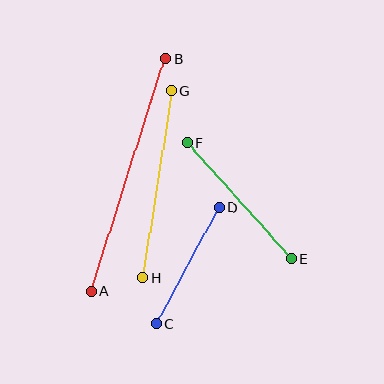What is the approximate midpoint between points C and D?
The midpoint is at approximately (188, 266) pixels.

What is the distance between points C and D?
The distance is approximately 132 pixels.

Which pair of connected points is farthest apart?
Points A and B are farthest apart.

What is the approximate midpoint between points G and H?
The midpoint is at approximately (157, 184) pixels.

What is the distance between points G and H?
The distance is approximately 190 pixels.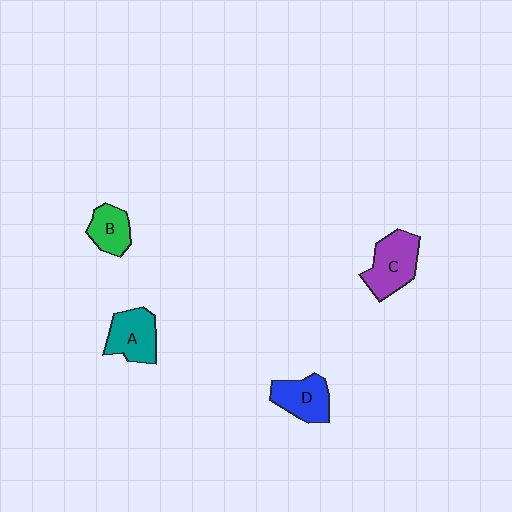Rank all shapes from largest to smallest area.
From largest to smallest: C (purple), A (teal), D (blue), B (green).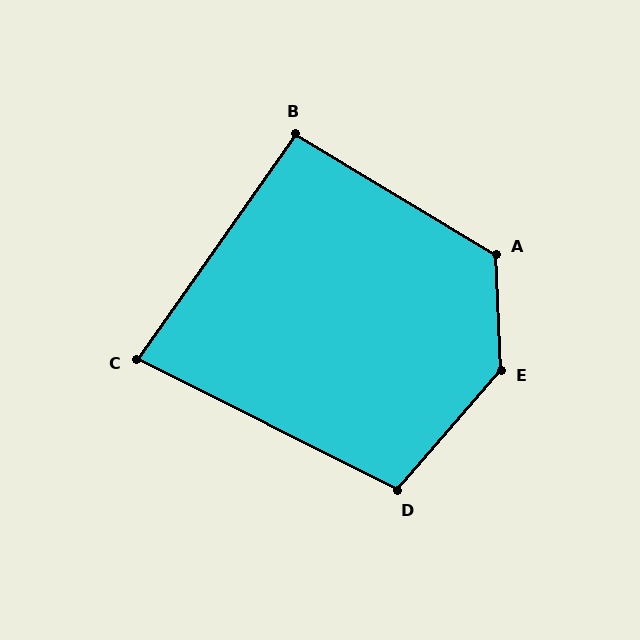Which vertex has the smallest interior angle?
C, at approximately 81 degrees.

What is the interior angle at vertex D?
Approximately 104 degrees (obtuse).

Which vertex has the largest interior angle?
E, at approximately 137 degrees.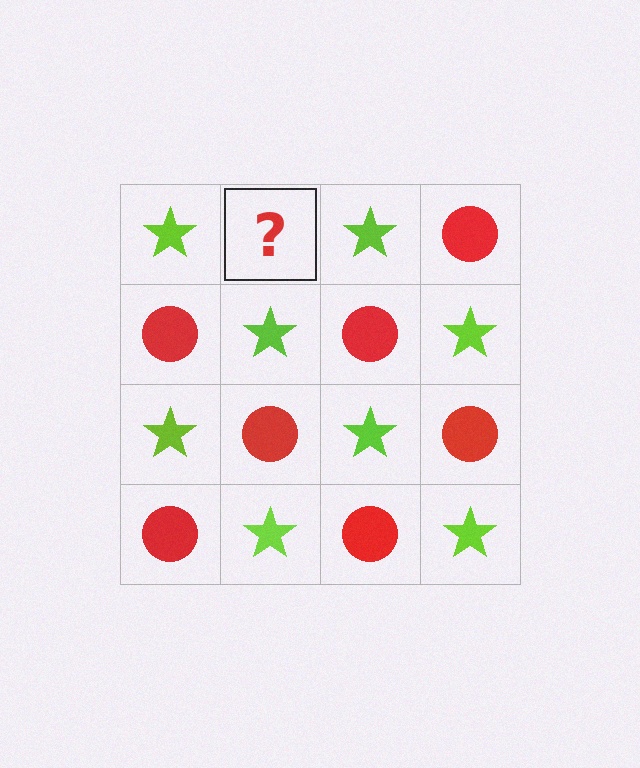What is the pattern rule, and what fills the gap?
The rule is that it alternates lime star and red circle in a checkerboard pattern. The gap should be filled with a red circle.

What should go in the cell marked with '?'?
The missing cell should contain a red circle.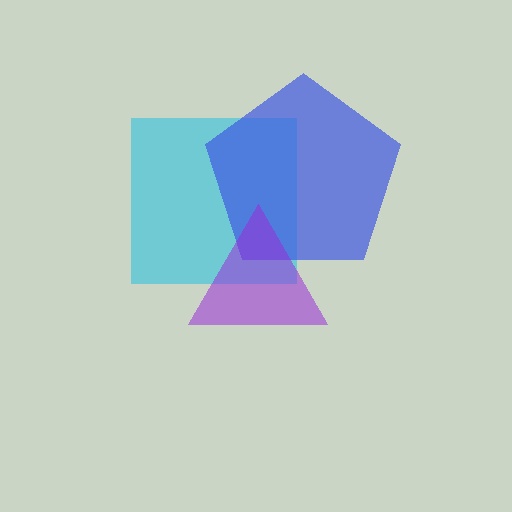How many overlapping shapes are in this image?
There are 3 overlapping shapes in the image.